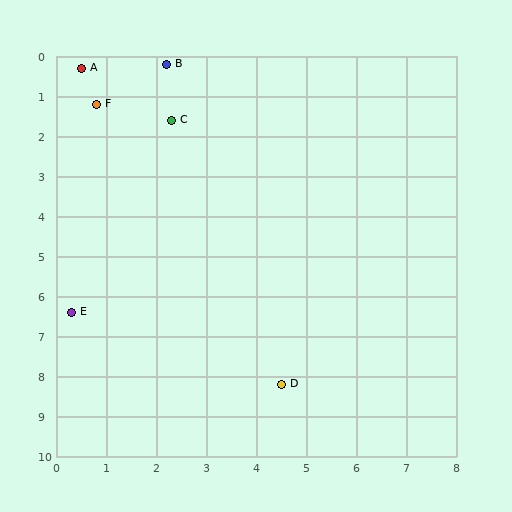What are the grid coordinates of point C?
Point C is at approximately (2.3, 1.6).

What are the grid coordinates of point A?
Point A is at approximately (0.5, 0.3).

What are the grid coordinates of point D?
Point D is at approximately (4.5, 8.2).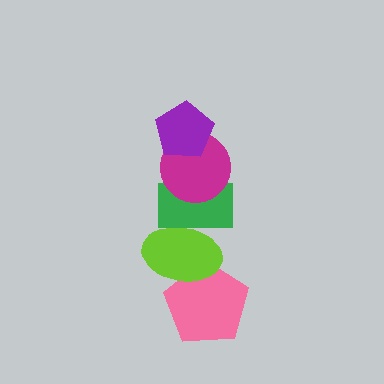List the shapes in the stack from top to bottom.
From top to bottom: the purple pentagon, the magenta circle, the green rectangle, the lime ellipse, the pink pentagon.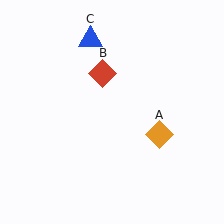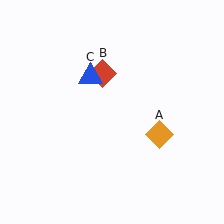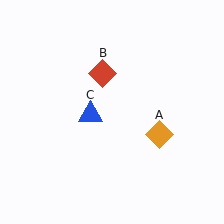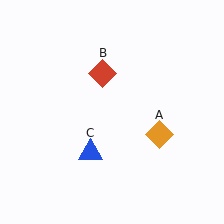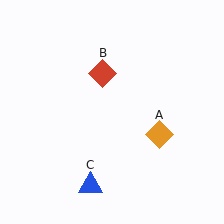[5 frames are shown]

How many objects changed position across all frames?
1 object changed position: blue triangle (object C).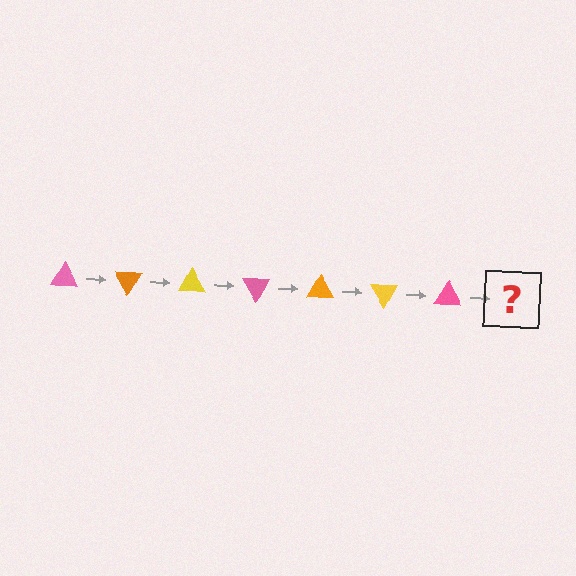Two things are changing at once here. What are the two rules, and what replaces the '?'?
The two rules are that it rotates 60 degrees each step and the color cycles through pink, orange, and yellow. The '?' should be an orange triangle, rotated 420 degrees from the start.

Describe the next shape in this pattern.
It should be an orange triangle, rotated 420 degrees from the start.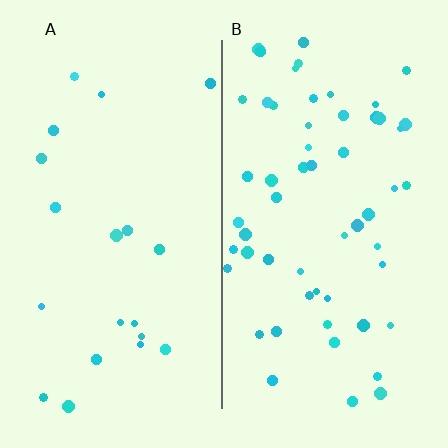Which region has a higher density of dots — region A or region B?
B (the right).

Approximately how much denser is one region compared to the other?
Approximately 2.9× — region B over region A.